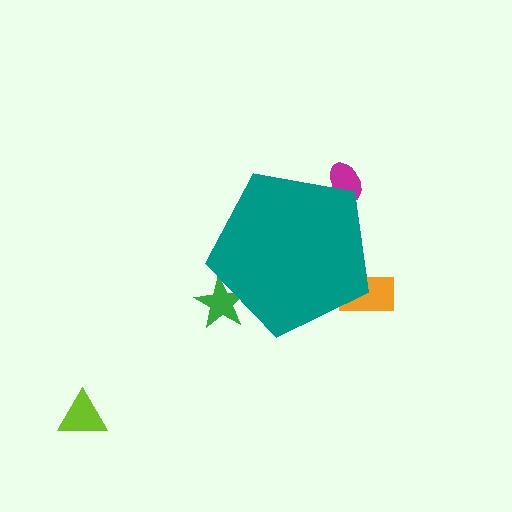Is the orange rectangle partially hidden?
Yes, the orange rectangle is partially hidden behind the teal pentagon.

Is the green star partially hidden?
Yes, the green star is partially hidden behind the teal pentagon.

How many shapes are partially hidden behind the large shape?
3 shapes are partially hidden.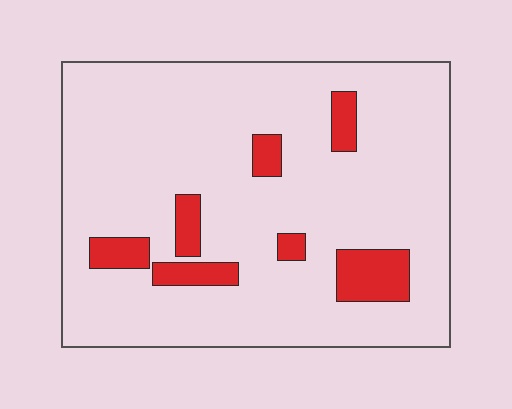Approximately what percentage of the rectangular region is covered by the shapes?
Approximately 10%.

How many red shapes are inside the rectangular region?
7.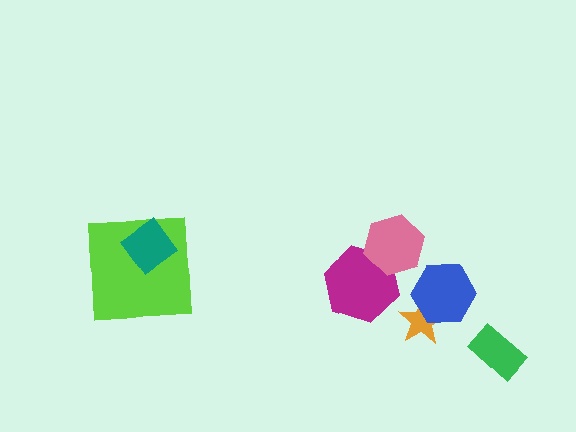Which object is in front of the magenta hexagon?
The pink hexagon is in front of the magenta hexagon.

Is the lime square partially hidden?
Yes, it is partially covered by another shape.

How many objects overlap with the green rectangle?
0 objects overlap with the green rectangle.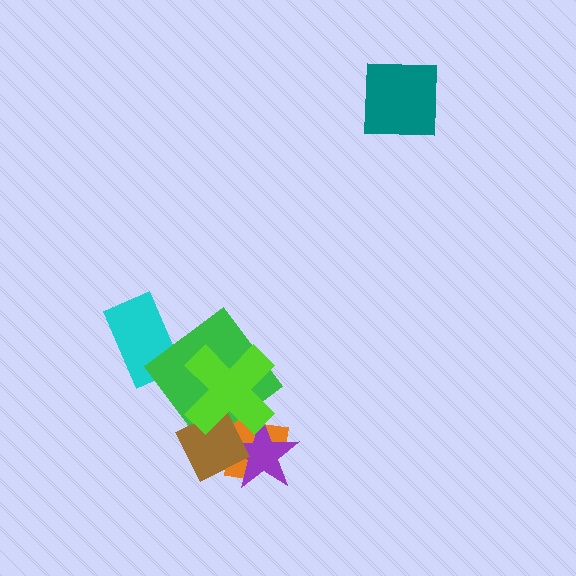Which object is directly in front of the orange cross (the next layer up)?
The purple star is directly in front of the orange cross.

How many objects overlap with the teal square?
0 objects overlap with the teal square.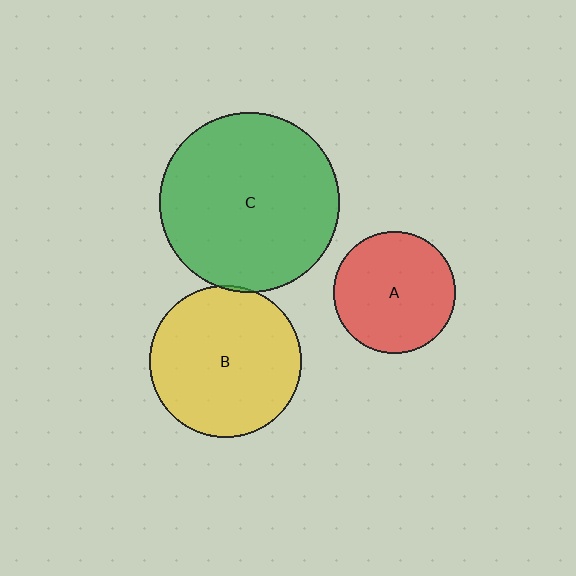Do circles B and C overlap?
Yes.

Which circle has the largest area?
Circle C (green).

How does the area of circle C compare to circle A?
Approximately 2.2 times.